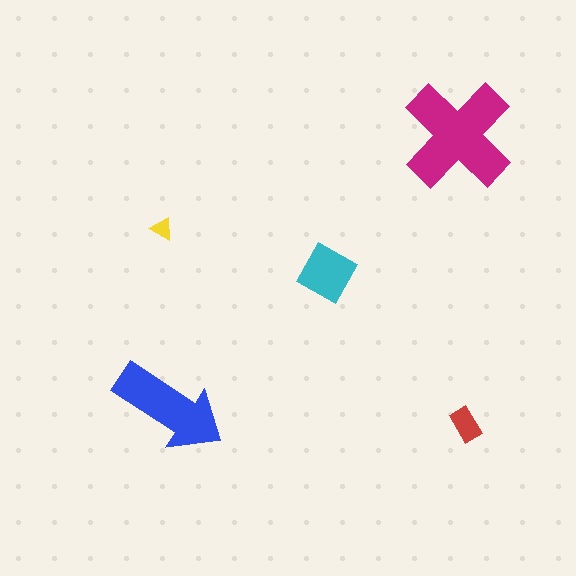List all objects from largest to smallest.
The magenta cross, the blue arrow, the cyan square, the red rectangle, the yellow triangle.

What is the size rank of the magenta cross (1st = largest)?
1st.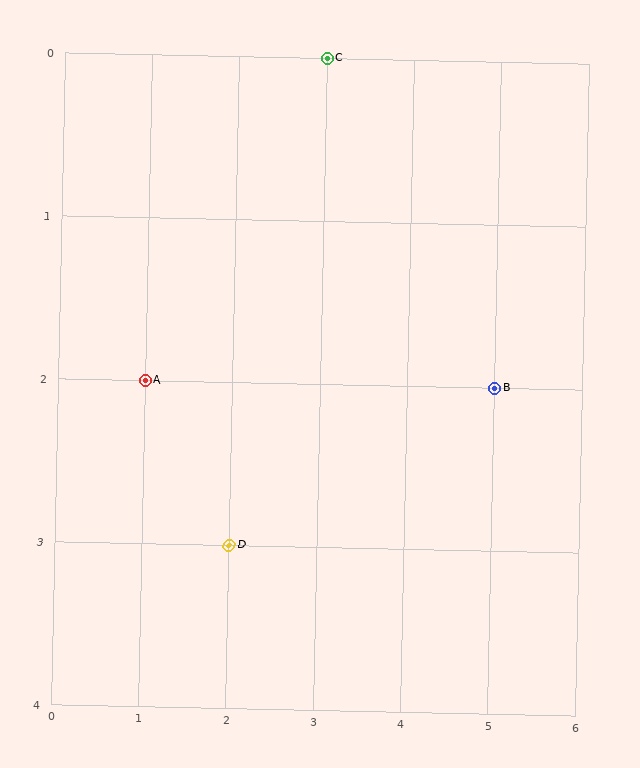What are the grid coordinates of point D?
Point D is at grid coordinates (2, 3).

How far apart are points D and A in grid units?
Points D and A are 1 column and 1 row apart (about 1.4 grid units diagonally).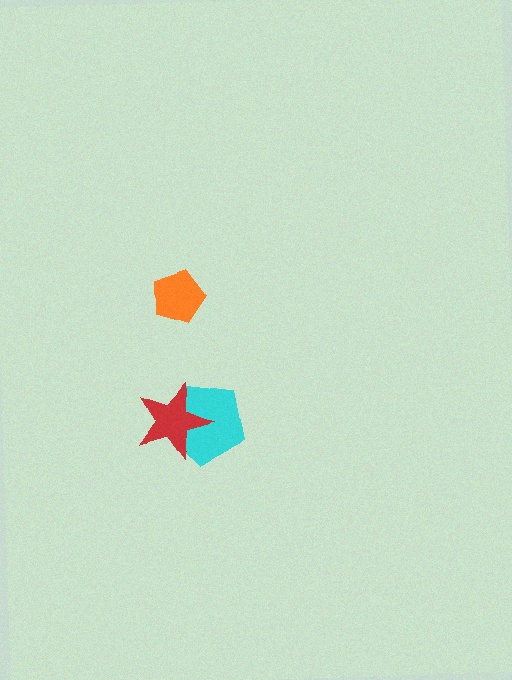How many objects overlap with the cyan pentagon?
1 object overlaps with the cyan pentagon.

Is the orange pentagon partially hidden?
No, no other shape covers it.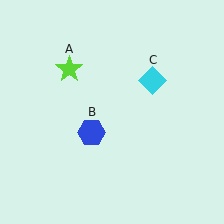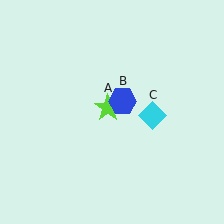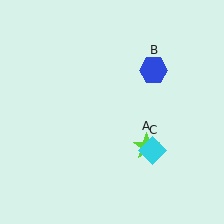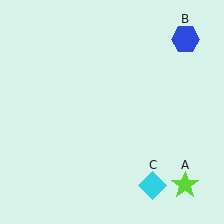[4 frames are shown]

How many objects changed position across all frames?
3 objects changed position: lime star (object A), blue hexagon (object B), cyan diamond (object C).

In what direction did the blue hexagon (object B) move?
The blue hexagon (object B) moved up and to the right.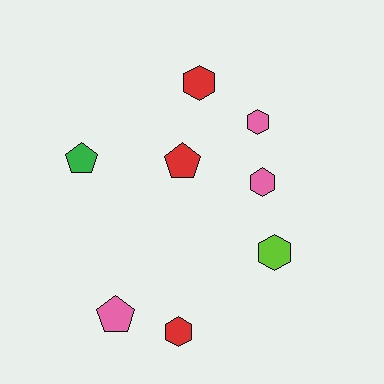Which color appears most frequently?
Pink, with 3 objects.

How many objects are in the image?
There are 8 objects.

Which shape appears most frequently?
Hexagon, with 5 objects.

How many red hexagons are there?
There are 2 red hexagons.